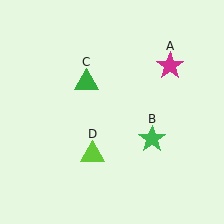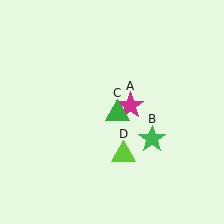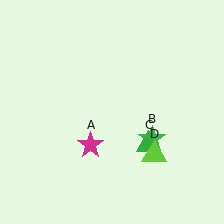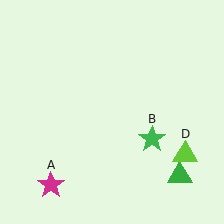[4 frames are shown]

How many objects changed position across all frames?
3 objects changed position: magenta star (object A), green triangle (object C), lime triangle (object D).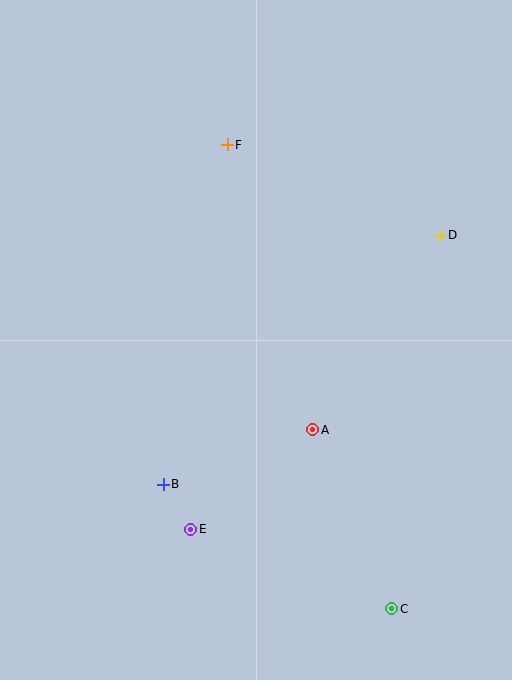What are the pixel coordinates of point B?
Point B is at (163, 484).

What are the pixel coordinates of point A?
Point A is at (313, 430).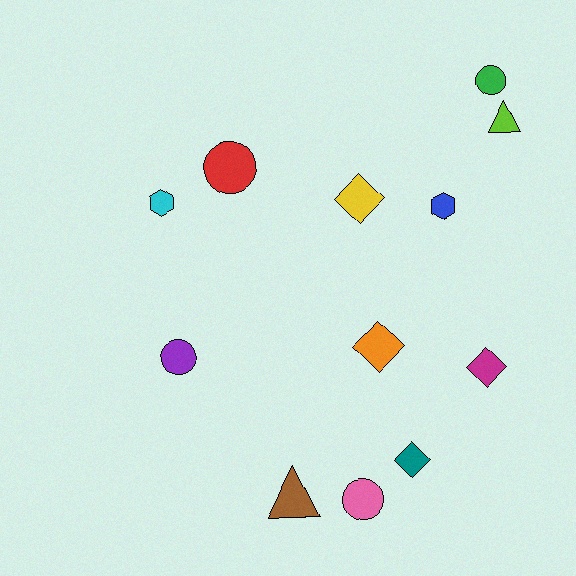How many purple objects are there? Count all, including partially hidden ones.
There is 1 purple object.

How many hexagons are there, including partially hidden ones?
There are 2 hexagons.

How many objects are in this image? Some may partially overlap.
There are 12 objects.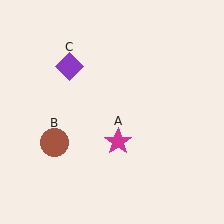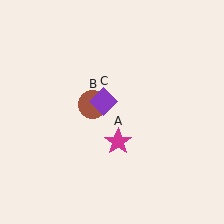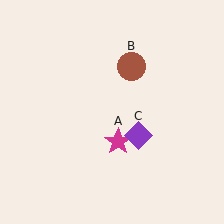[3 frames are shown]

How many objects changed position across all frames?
2 objects changed position: brown circle (object B), purple diamond (object C).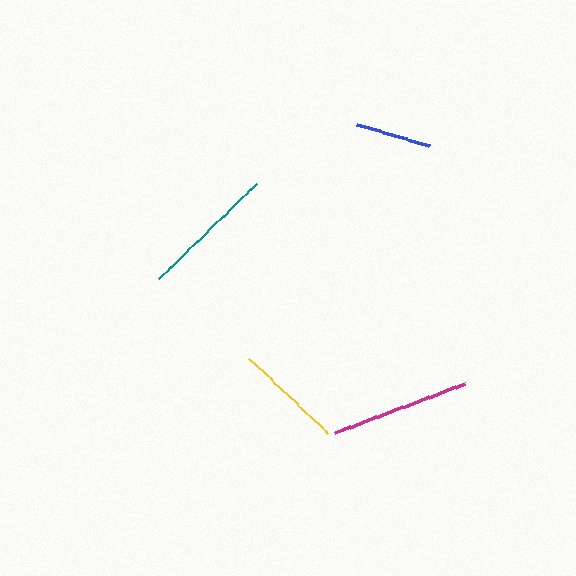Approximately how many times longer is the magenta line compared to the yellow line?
The magenta line is approximately 1.3 times the length of the yellow line.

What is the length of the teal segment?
The teal segment is approximately 137 pixels long.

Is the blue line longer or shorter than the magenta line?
The magenta line is longer than the blue line.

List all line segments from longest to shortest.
From longest to shortest: magenta, teal, yellow, blue.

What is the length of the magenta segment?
The magenta segment is approximately 139 pixels long.